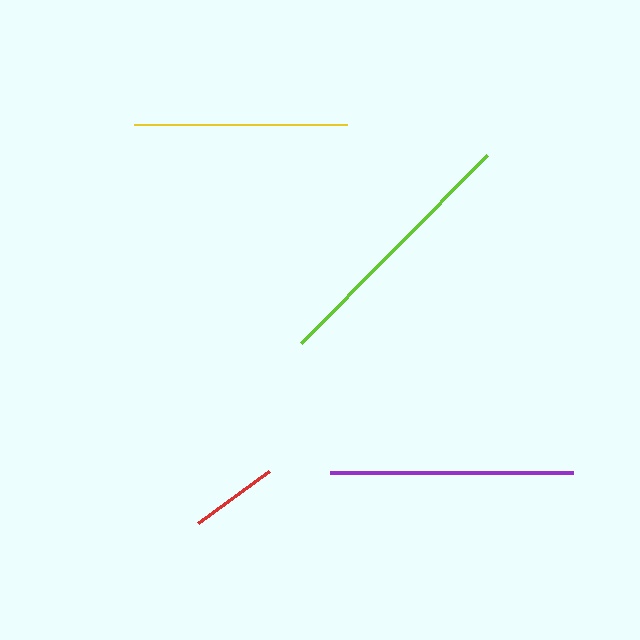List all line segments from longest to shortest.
From longest to shortest: lime, purple, yellow, red.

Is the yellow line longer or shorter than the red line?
The yellow line is longer than the red line.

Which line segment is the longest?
The lime line is the longest at approximately 265 pixels.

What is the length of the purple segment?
The purple segment is approximately 243 pixels long.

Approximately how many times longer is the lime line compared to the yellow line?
The lime line is approximately 1.2 times the length of the yellow line.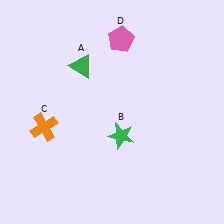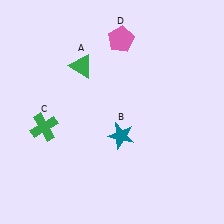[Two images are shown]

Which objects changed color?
B changed from green to teal. C changed from orange to green.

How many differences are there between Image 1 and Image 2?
There are 2 differences between the two images.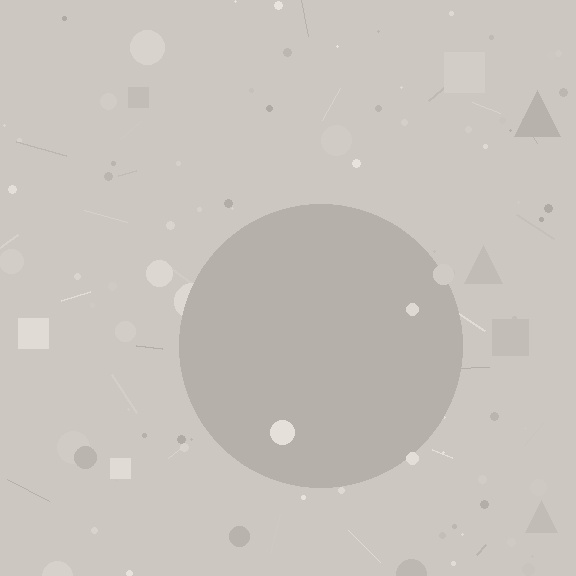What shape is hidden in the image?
A circle is hidden in the image.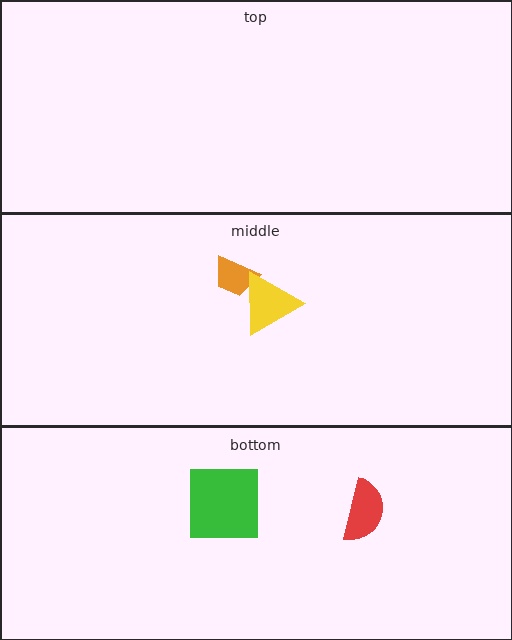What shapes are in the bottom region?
The red semicircle, the green square.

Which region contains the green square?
The bottom region.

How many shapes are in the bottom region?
2.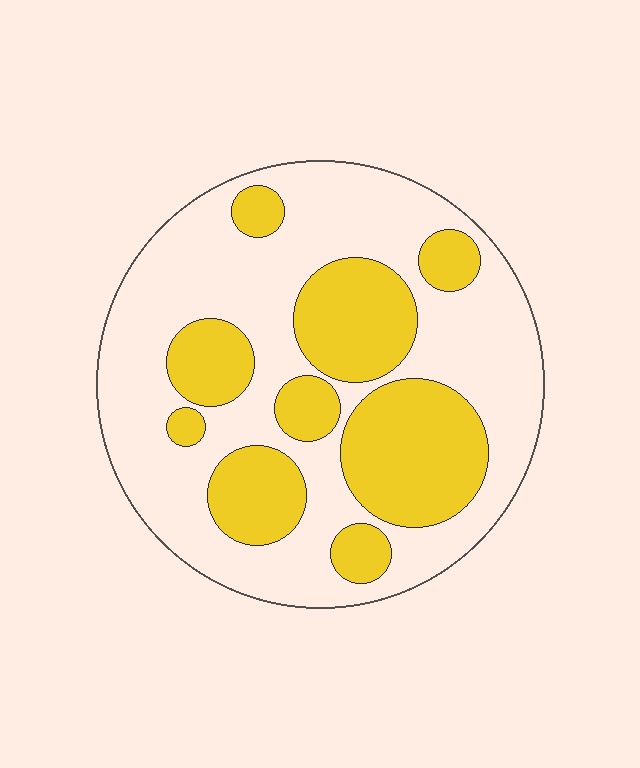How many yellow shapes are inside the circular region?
9.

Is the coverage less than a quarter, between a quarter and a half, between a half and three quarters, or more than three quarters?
Between a quarter and a half.